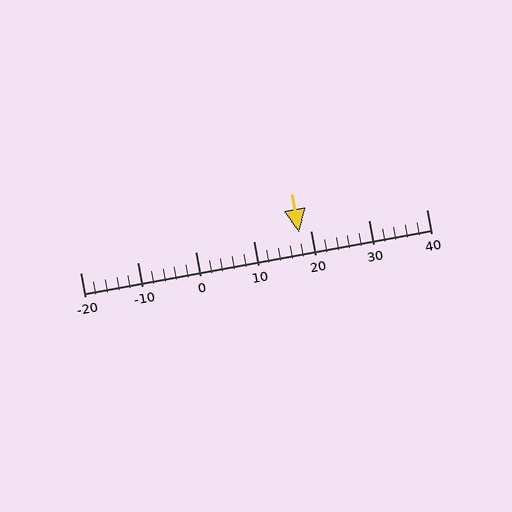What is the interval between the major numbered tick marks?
The major tick marks are spaced 10 units apart.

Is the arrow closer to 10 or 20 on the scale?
The arrow is closer to 20.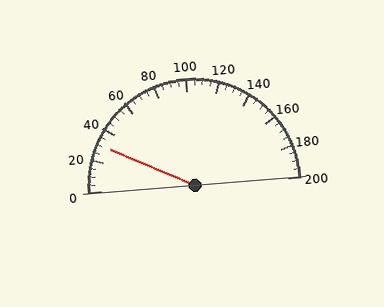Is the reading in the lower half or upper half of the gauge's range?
The reading is in the lower half of the range (0 to 200).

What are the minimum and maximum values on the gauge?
The gauge ranges from 0 to 200.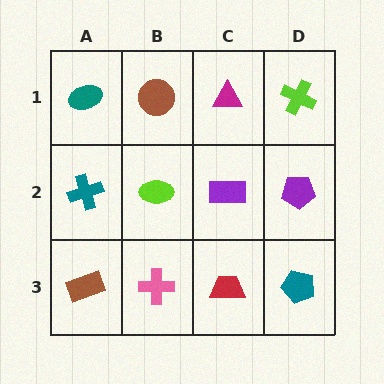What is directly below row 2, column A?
A brown rectangle.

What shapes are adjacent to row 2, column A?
A teal ellipse (row 1, column A), a brown rectangle (row 3, column A), a lime ellipse (row 2, column B).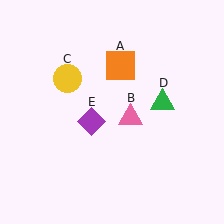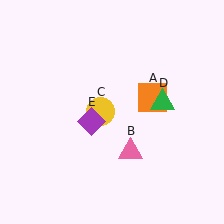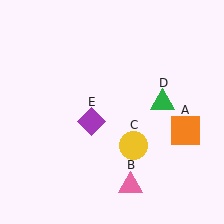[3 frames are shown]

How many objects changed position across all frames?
3 objects changed position: orange square (object A), pink triangle (object B), yellow circle (object C).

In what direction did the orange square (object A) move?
The orange square (object A) moved down and to the right.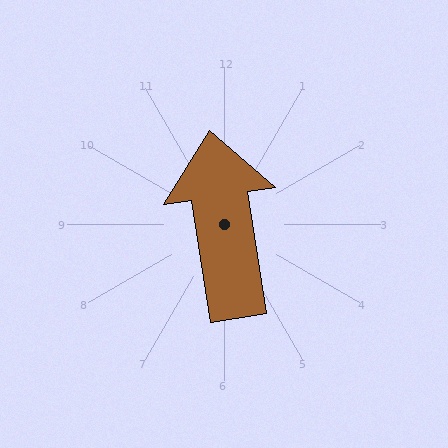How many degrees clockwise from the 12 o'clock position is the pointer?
Approximately 351 degrees.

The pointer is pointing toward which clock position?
Roughly 12 o'clock.